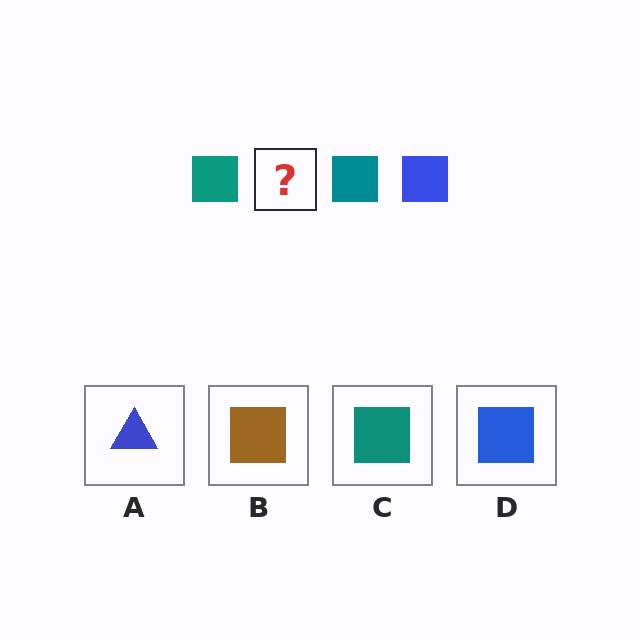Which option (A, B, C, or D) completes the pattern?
D.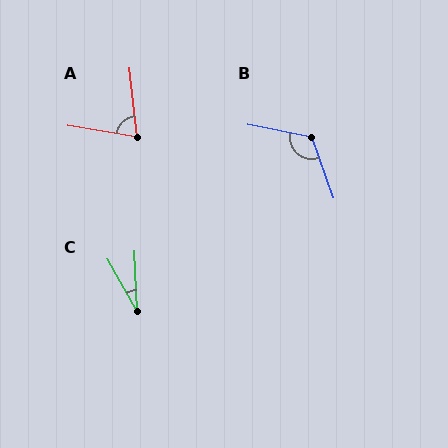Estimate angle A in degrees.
Approximately 75 degrees.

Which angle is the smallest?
C, at approximately 27 degrees.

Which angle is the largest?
B, at approximately 120 degrees.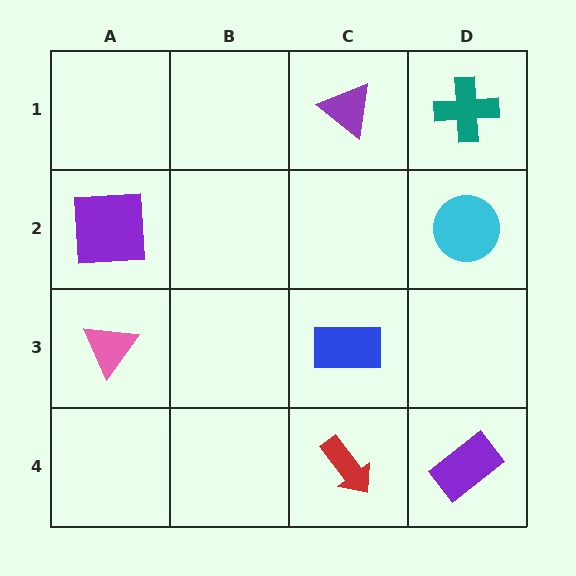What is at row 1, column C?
A purple triangle.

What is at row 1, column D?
A teal cross.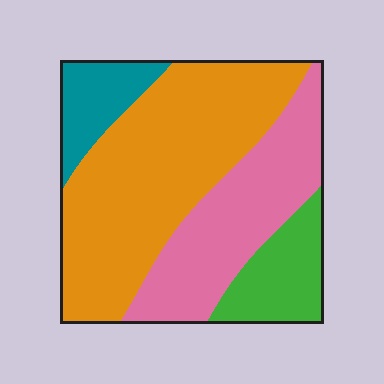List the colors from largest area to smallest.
From largest to smallest: orange, pink, green, teal.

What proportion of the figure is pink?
Pink takes up about one quarter (1/4) of the figure.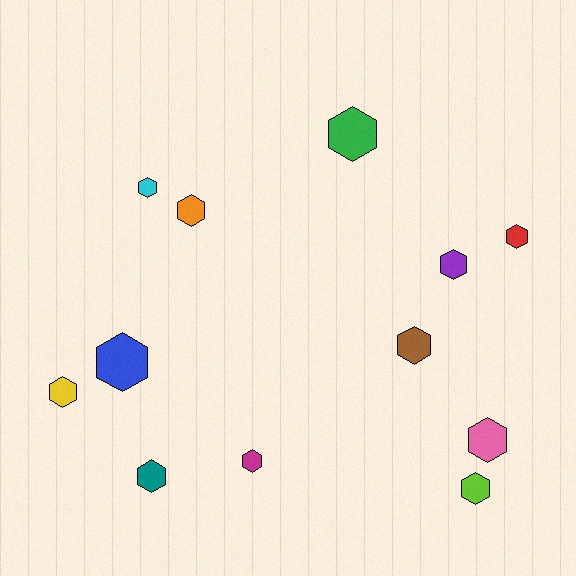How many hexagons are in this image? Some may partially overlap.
There are 12 hexagons.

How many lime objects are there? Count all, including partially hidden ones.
There is 1 lime object.